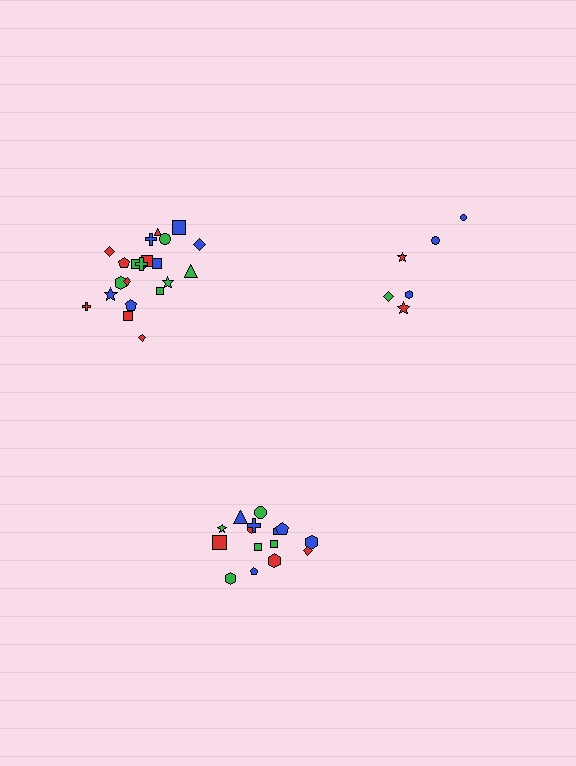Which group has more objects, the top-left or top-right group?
The top-left group.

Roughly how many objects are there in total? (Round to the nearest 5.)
Roughly 45 objects in total.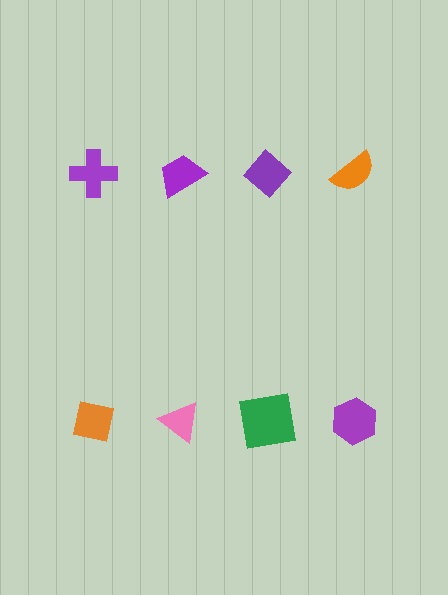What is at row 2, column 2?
A pink triangle.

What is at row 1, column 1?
A purple cross.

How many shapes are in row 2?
4 shapes.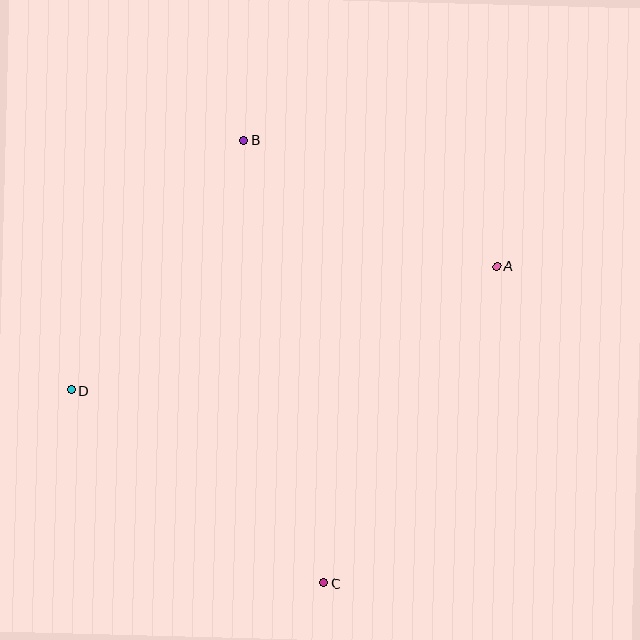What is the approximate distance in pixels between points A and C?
The distance between A and C is approximately 361 pixels.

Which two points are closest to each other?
Points A and B are closest to each other.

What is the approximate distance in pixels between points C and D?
The distance between C and D is approximately 318 pixels.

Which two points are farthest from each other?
Points B and C are farthest from each other.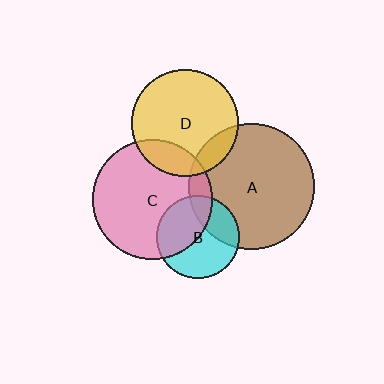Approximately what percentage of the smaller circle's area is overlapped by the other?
Approximately 10%.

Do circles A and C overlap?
Yes.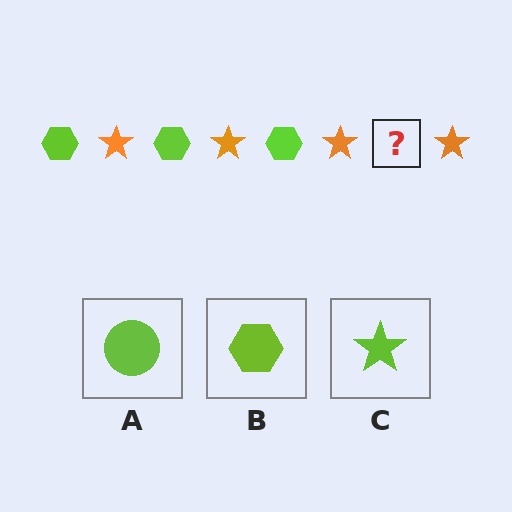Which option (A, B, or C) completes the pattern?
B.